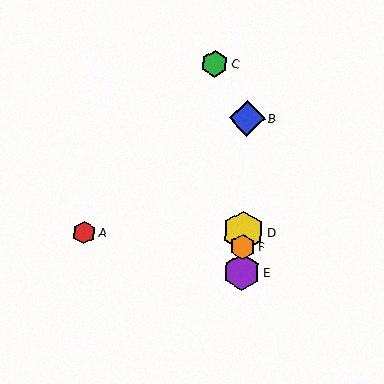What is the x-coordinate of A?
Object A is at x≈84.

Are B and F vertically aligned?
Yes, both are at x≈247.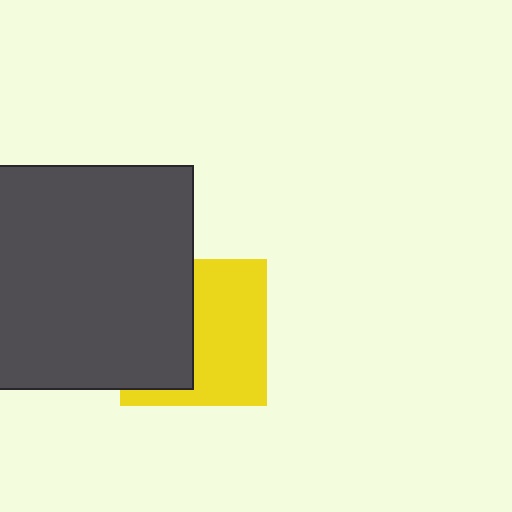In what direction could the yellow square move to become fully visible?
The yellow square could move right. That would shift it out from behind the dark gray square entirely.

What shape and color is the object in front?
The object in front is a dark gray square.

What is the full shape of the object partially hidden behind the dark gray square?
The partially hidden object is a yellow square.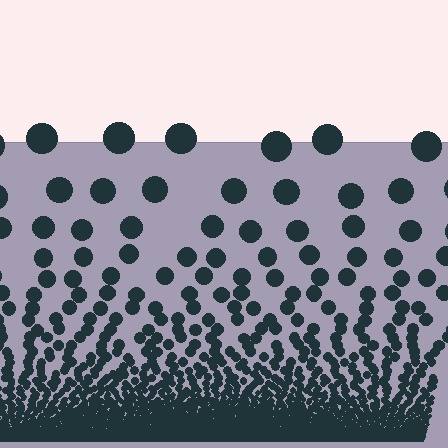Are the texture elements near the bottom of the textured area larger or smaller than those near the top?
Smaller. The gradient is inverted — elements near the bottom are smaller and denser.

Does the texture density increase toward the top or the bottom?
Density increases toward the bottom.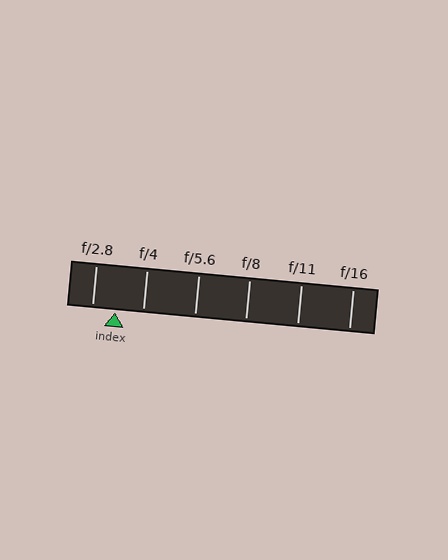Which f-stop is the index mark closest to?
The index mark is closest to f/2.8.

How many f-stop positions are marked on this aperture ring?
There are 6 f-stop positions marked.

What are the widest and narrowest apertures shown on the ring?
The widest aperture shown is f/2.8 and the narrowest is f/16.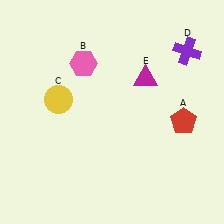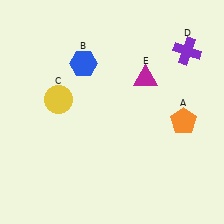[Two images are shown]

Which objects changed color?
A changed from red to orange. B changed from pink to blue.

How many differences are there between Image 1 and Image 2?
There are 2 differences between the two images.